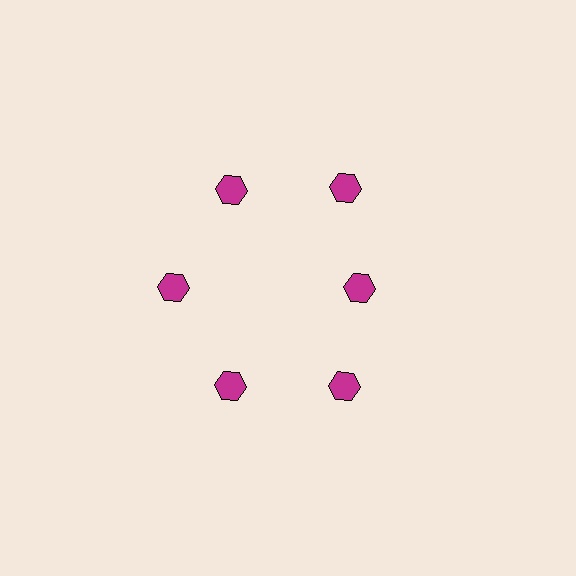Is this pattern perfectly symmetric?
No. The 6 magenta hexagons are arranged in a ring, but one element near the 3 o'clock position is pulled inward toward the center, breaking the 6-fold rotational symmetry.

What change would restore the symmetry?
The symmetry would be restored by moving it outward, back onto the ring so that all 6 hexagons sit at equal angles and equal distance from the center.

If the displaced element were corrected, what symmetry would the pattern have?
It would have 6-fold rotational symmetry — the pattern would map onto itself every 60 degrees.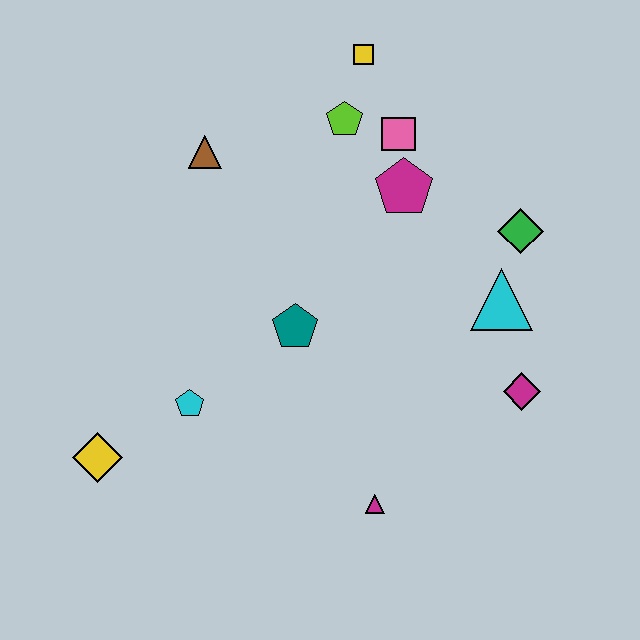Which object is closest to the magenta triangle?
The magenta diamond is closest to the magenta triangle.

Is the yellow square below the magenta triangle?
No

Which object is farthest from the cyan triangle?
The yellow diamond is farthest from the cyan triangle.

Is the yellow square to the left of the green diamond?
Yes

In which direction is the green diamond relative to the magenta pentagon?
The green diamond is to the right of the magenta pentagon.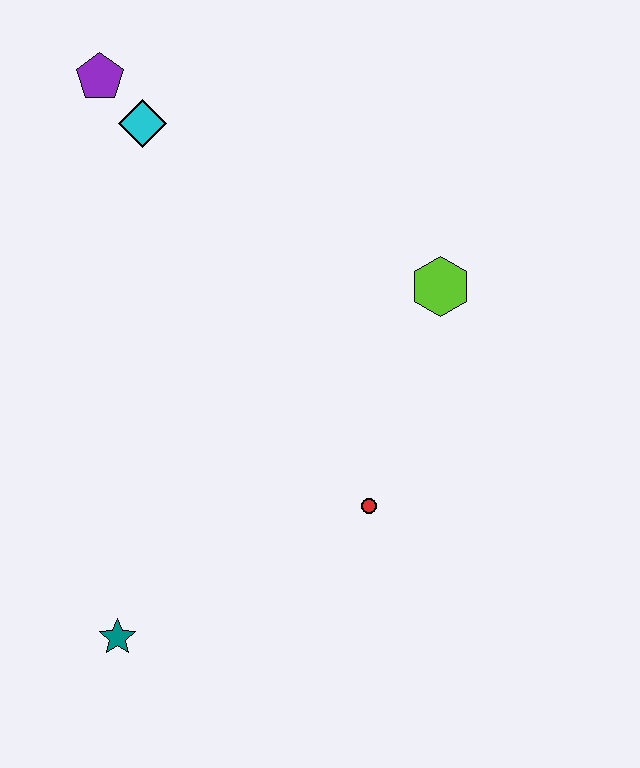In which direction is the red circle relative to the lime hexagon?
The red circle is below the lime hexagon.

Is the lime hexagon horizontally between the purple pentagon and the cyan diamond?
No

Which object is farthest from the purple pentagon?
The teal star is farthest from the purple pentagon.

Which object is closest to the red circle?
The lime hexagon is closest to the red circle.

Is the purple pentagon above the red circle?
Yes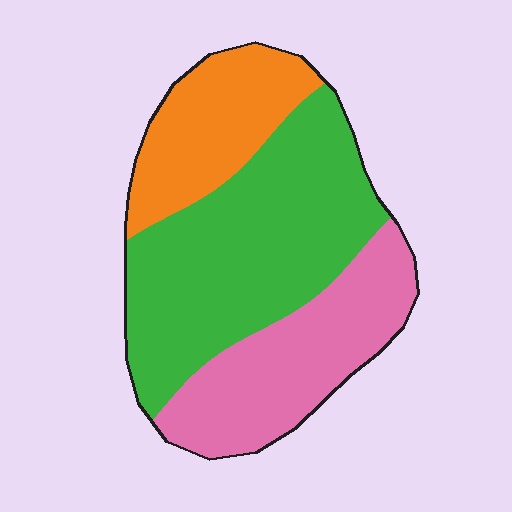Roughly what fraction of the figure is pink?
Pink takes up between a quarter and a half of the figure.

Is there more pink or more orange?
Pink.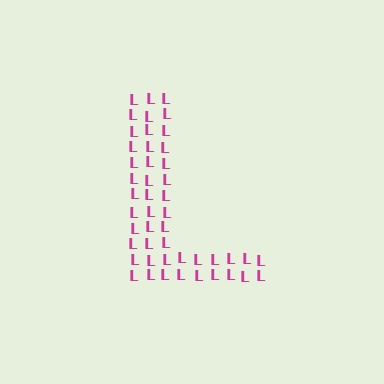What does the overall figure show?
The overall figure shows the letter L.